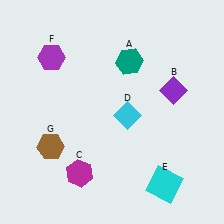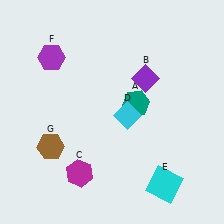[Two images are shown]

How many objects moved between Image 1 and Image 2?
2 objects moved between the two images.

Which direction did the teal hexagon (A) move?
The teal hexagon (A) moved down.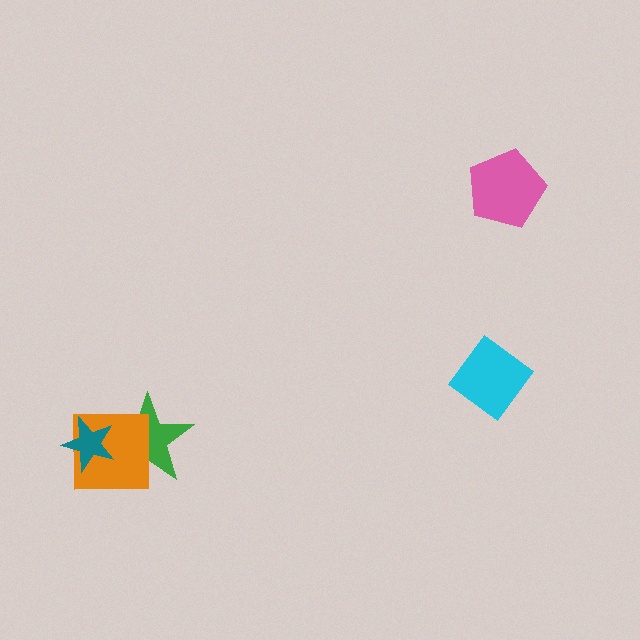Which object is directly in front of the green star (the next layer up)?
The orange square is directly in front of the green star.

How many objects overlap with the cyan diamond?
0 objects overlap with the cyan diamond.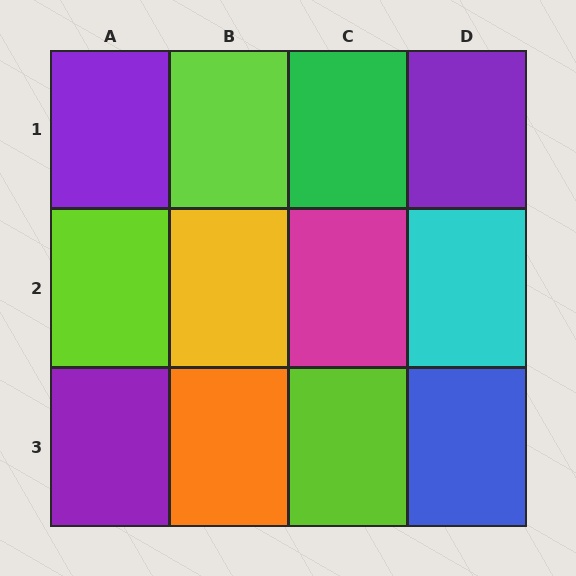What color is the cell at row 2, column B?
Yellow.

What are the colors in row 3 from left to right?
Purple, orange, lime, blue.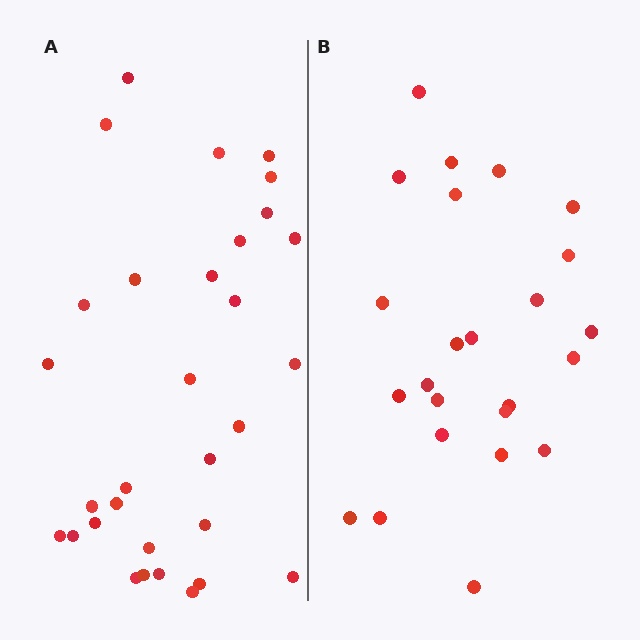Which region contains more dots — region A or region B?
Region A (the left region) has more dots.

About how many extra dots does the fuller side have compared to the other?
Region A has roughly 8 or so more dots than region B.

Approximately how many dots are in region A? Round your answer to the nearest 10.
About 30 dots. (The exact count is 31, which rounds to 30.)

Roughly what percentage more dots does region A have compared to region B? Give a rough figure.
About 30% more.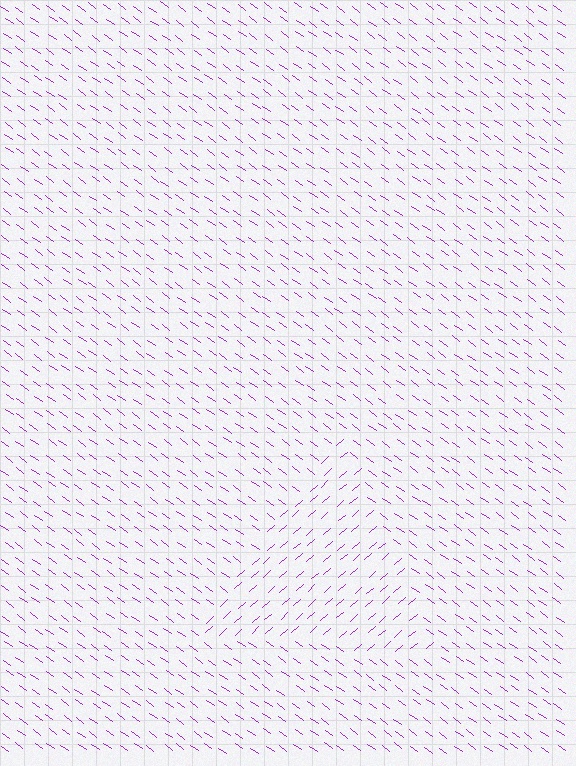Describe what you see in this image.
The image is filled with small purple line segments. A triangle region in the image has lines oriented differently from the surrounding lines, creating a visible texture boundary.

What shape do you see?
I see a triangle.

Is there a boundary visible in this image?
Yes, there is a texture boundary formed by a change in line orientation.